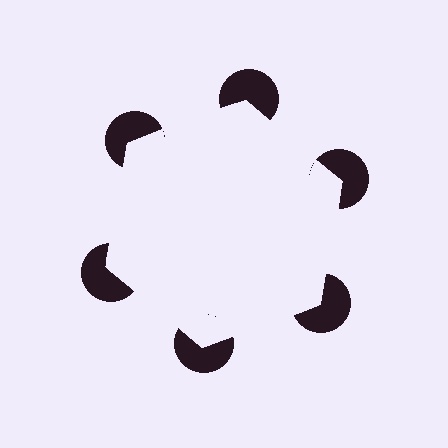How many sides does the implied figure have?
6 sides.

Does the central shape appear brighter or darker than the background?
It typically appears slightly brighter than the background, even though no actual brightness change is drawn.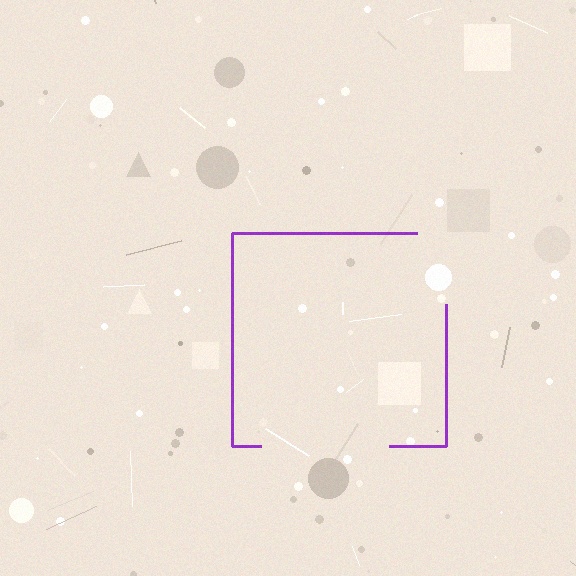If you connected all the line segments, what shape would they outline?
They would outline a square.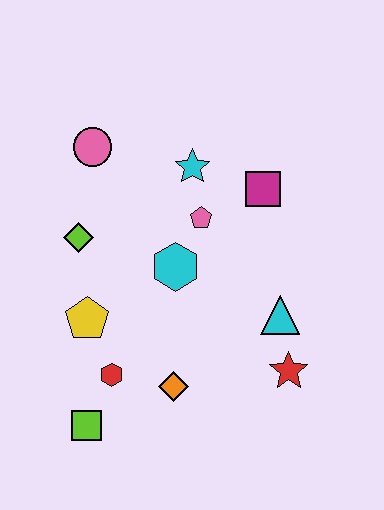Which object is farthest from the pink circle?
The red star is farthest from the pink circle.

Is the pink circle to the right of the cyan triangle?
No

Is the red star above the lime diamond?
No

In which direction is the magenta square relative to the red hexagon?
The magenta square is above the red hexagon.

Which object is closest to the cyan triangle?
The red star is closest to the cyan triangle.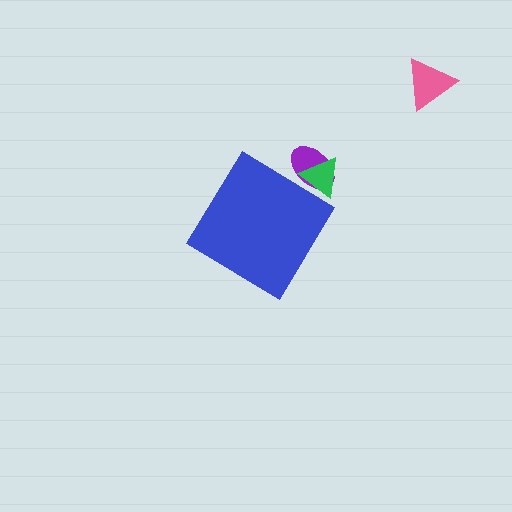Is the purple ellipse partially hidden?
Yes, the purple ellipse is partially hidden behind the blue diamond.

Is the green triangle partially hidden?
Yes, the green triangle is partially hidden behind the blue diamond.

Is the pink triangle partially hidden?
No, the pink triangle is fully visible.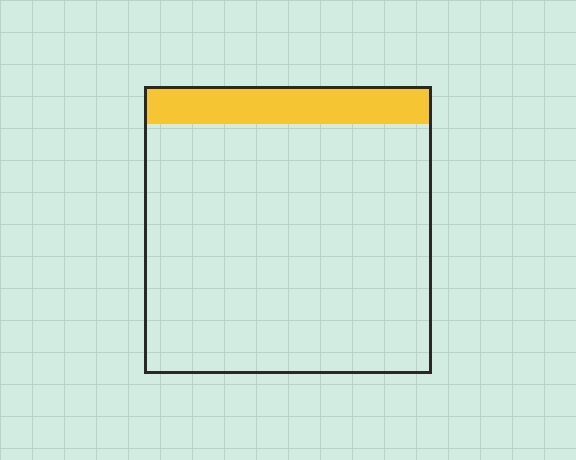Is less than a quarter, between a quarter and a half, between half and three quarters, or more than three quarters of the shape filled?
Less than a quarter.